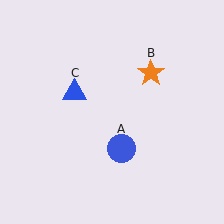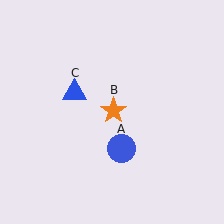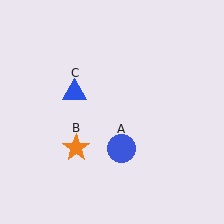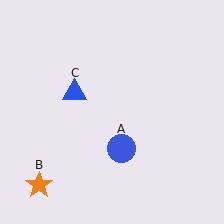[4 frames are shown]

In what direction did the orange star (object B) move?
The orange star (object B) moved down and to the left.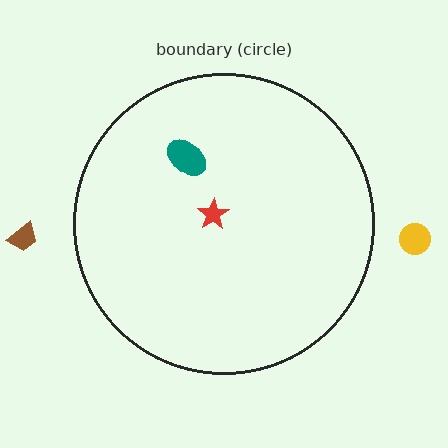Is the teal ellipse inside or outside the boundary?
Inside.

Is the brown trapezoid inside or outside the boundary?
Outside.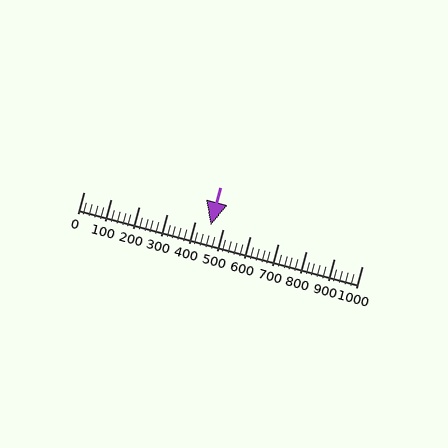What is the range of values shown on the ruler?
The ruler shows values from 0 to 1000.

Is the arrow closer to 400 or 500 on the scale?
The arrow is closer to 500.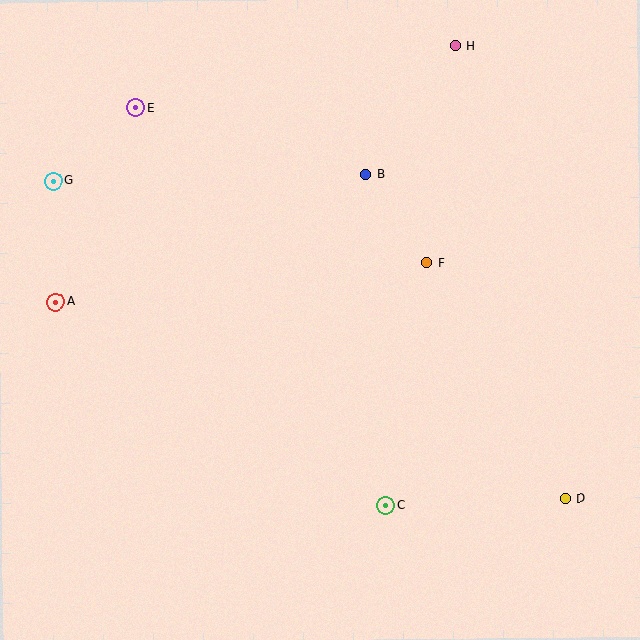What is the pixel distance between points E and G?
The distance between E and G is 111 pixels.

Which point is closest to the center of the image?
Point F at (427, 263) is closest to the center.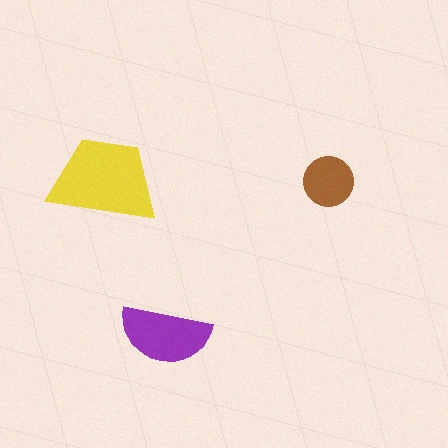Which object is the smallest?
The brown circle.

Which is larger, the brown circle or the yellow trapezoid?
The yellow trapezoid.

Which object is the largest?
The yellow trapezoid.